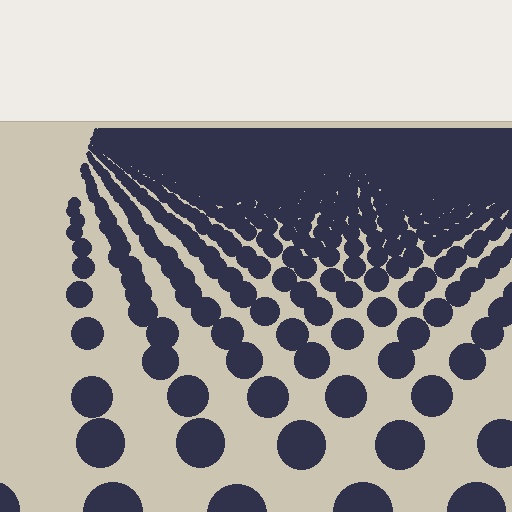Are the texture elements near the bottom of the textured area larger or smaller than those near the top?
Larger. Near the bottom, elements are closer to the viewer and appear at a bigger on-screen size.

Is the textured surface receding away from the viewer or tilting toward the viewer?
The surface is receding away from the viewer. Texture elements get smaller and denser toward the top.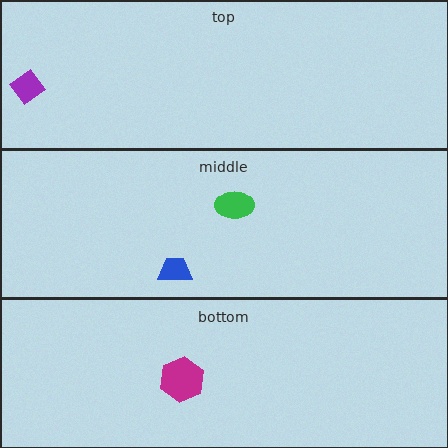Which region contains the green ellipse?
The middle region.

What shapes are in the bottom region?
The magenta hexagon.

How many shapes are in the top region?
1.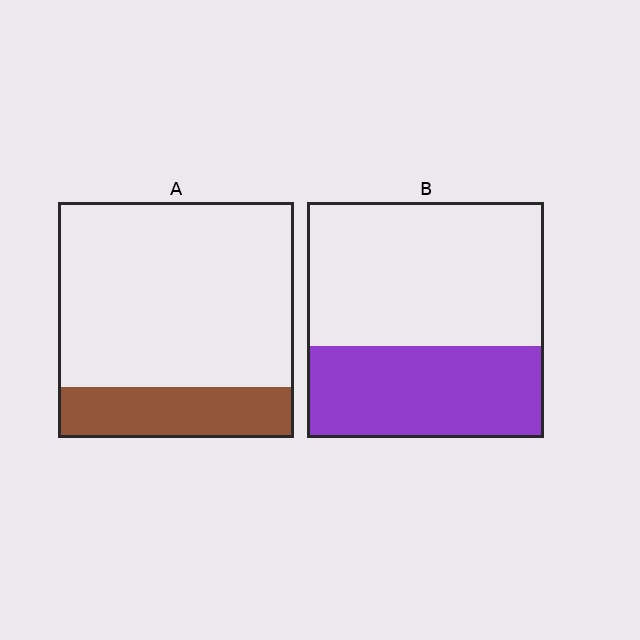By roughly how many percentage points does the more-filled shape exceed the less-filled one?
By roughly 15 percentage points (B over A).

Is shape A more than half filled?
No.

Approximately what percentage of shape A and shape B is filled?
A is approximately 20% and B is approximately 40%.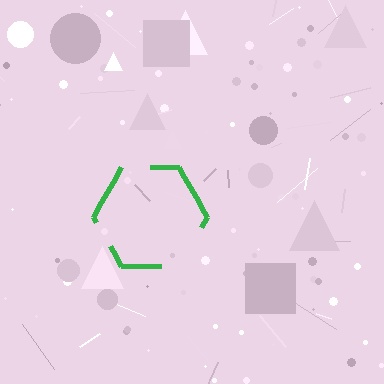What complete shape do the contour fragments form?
The contour fragments form a hexagon.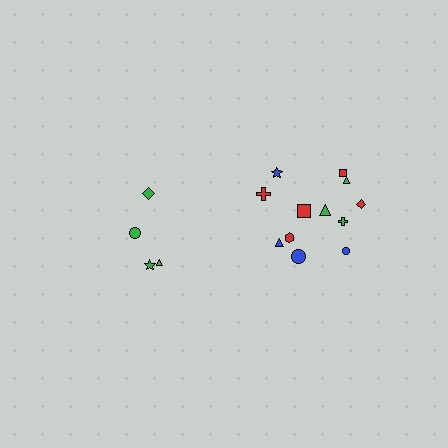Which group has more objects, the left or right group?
The right group.